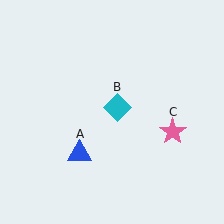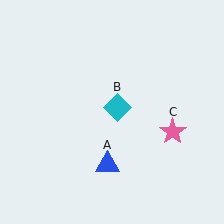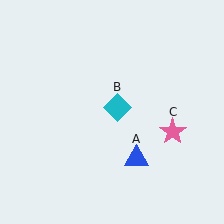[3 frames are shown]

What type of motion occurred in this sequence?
The blue triangle (object A) rotated counterclockwise around the center of the scene.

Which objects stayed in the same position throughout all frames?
Cyan diamond (object B) and pink star (object C) remained stationary.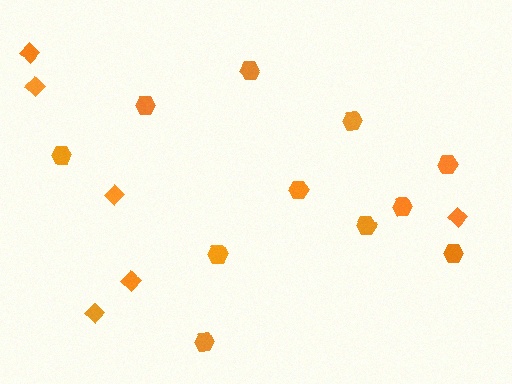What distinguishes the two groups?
There are 2 groups: one group of diamonds (6) and one group of hexagons (11).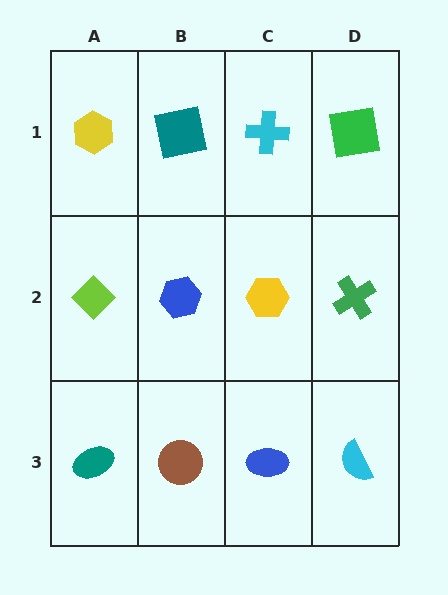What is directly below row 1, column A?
A lime diamond.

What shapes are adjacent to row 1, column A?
A lime diamond (row 2, column A), a teal square (row 1, column B).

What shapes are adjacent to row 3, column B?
A blue hexagon (row 2, column B), a teal ellipse (row 3, column A), a blue ellipse (row 3, column C).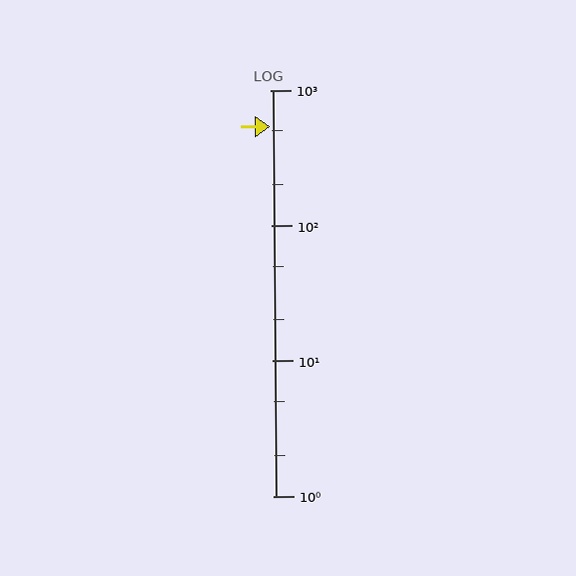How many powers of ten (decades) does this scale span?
The scale spans 3 decades, from 1 to 1000.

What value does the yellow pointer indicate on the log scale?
The pointer indicates approximately 540.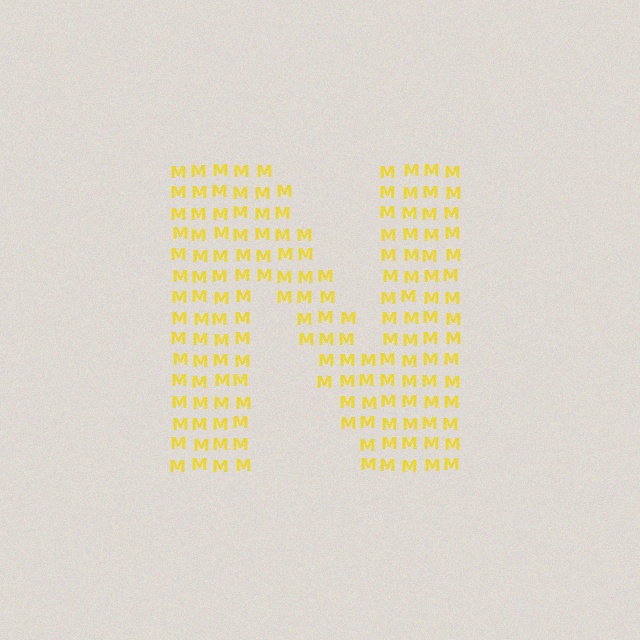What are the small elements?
The small elements are letter M's.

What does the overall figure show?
The overall figure shows the letter N.